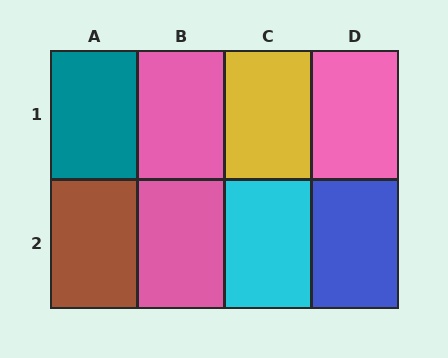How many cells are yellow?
1 cell is yellow.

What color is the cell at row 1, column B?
Pink.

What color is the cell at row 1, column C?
Yellow.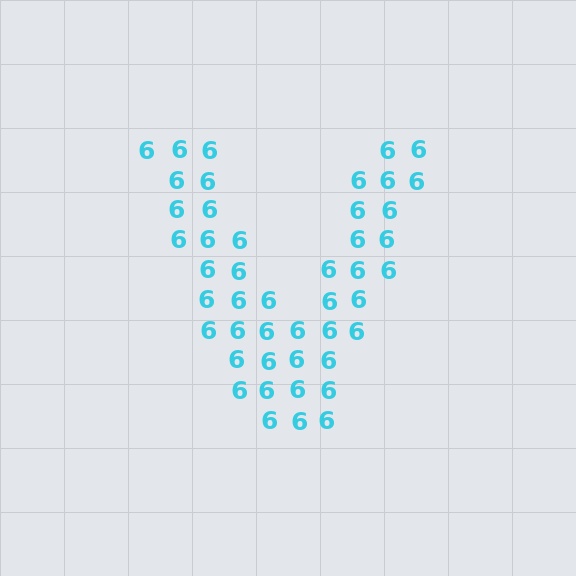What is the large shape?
The large shape is the letter V.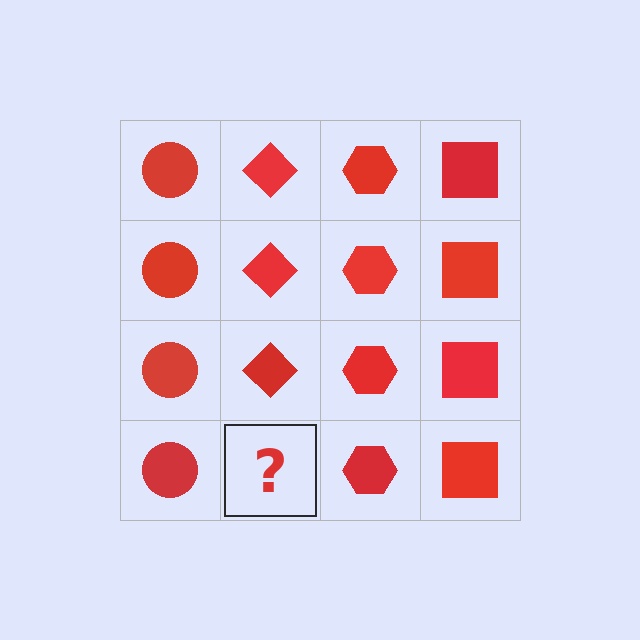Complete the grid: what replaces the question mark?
The question mark should be replaced with a red diamond.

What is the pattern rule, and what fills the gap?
The rule is that each column has a consistent shape. The gap should be filled with a red diamond.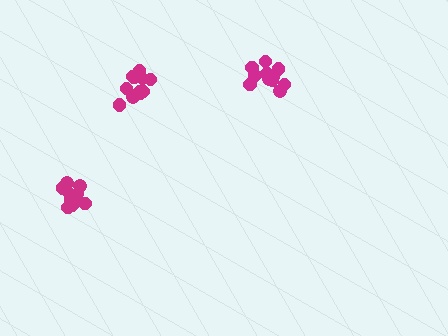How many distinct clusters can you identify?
There are 3 distinct clusters.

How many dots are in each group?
Group 1: 11 dots, Group 2: 12 dots, Group 3: 12 dots (35 total).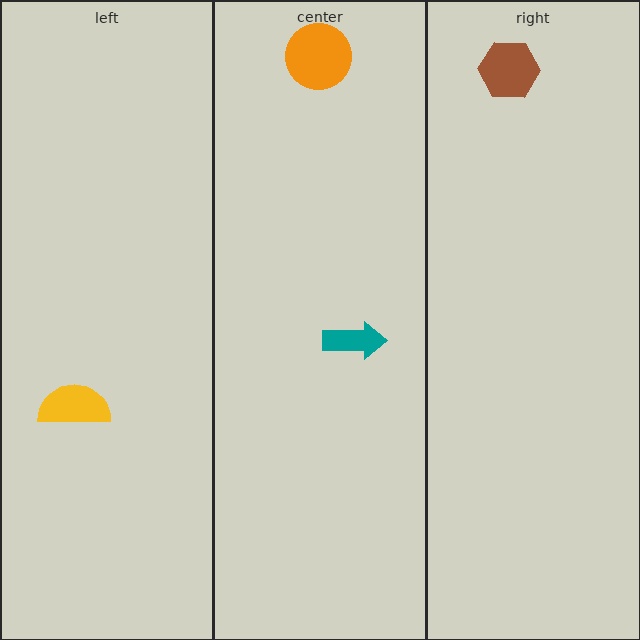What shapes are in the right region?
The brown hexagon.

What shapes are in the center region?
The orange circle, the teal arrow.